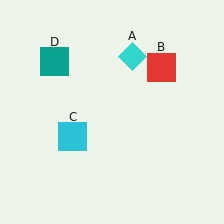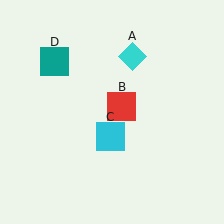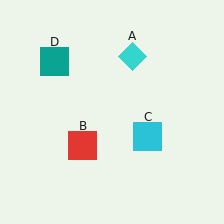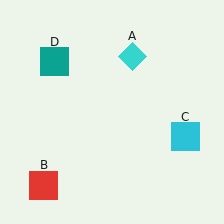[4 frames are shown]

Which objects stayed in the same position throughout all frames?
Cyan diamond (object A) and teal square (object D) remained stationary.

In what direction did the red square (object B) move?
The red square (object B) moved down and to the left.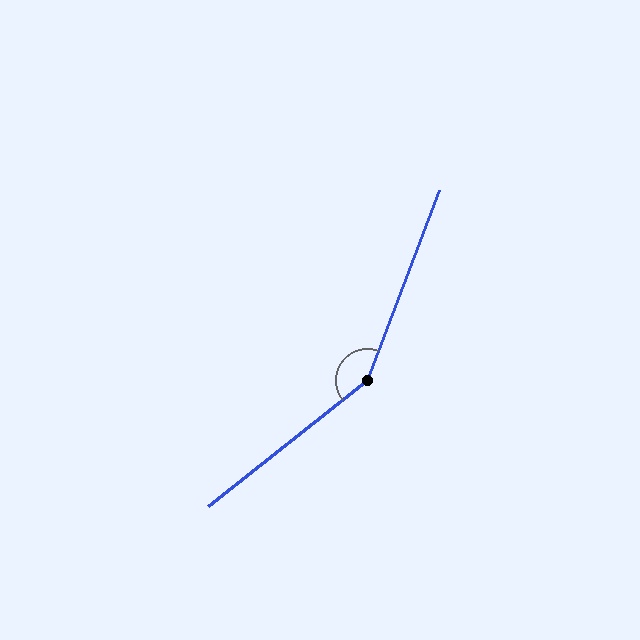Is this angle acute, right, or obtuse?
It is obtuse.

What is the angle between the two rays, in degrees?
Approximately 149 degrees.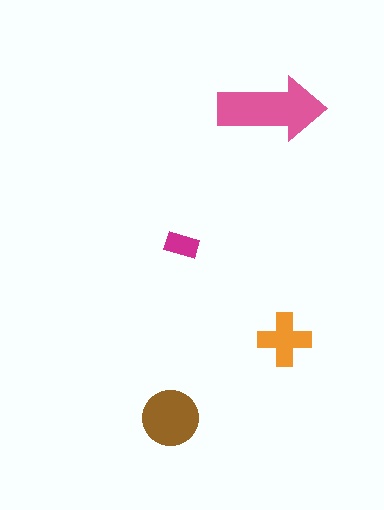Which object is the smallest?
The magenta rectangle.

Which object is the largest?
The pink arrow.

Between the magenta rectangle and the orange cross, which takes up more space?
The orange cross.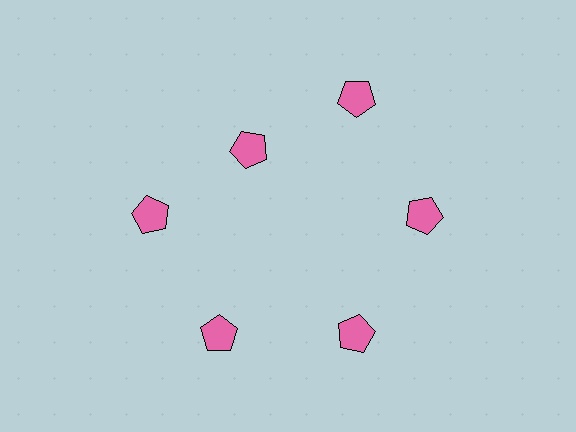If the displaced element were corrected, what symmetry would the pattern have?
It would have 6-fold rotational symmetry — the pattern would map onto itself every 60 degrees.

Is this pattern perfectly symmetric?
No. The 6 pink pentagons are arranged in a ring, but one element near the 11 o'clock position is pulled inward toward the center, breaking the 6-fold rotational symmetry.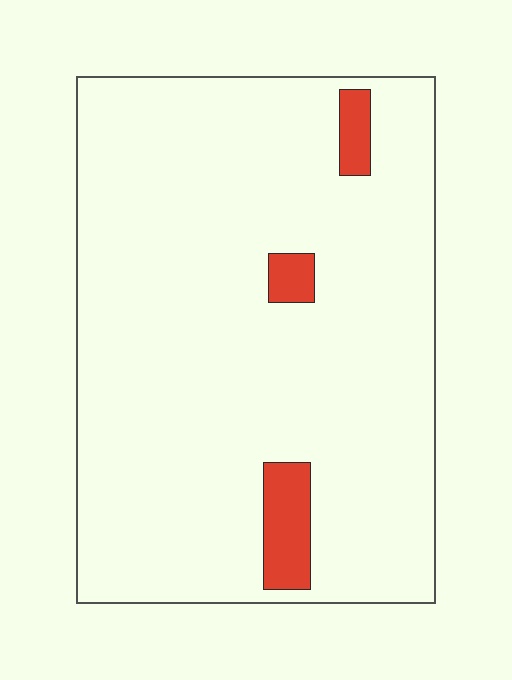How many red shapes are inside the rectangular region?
3.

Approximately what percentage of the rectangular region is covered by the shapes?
Approximately 5%.